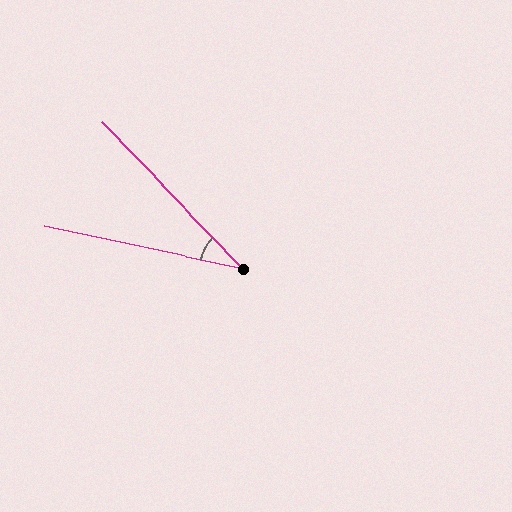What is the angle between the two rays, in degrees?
Approximately 34 degrees.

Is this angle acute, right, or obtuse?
It is acute.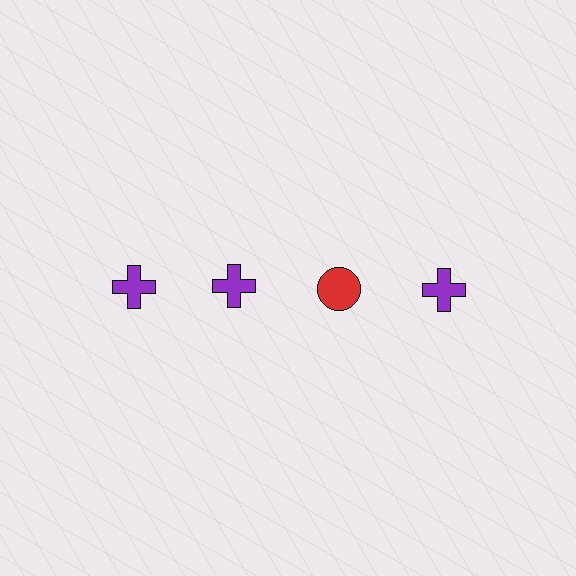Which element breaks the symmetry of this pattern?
The red circle in the top row, center column breaks the symmetry. All other shapes are purple crosses.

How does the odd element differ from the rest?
It differs in both color (red instead of purple) and shape (circle instead of cross).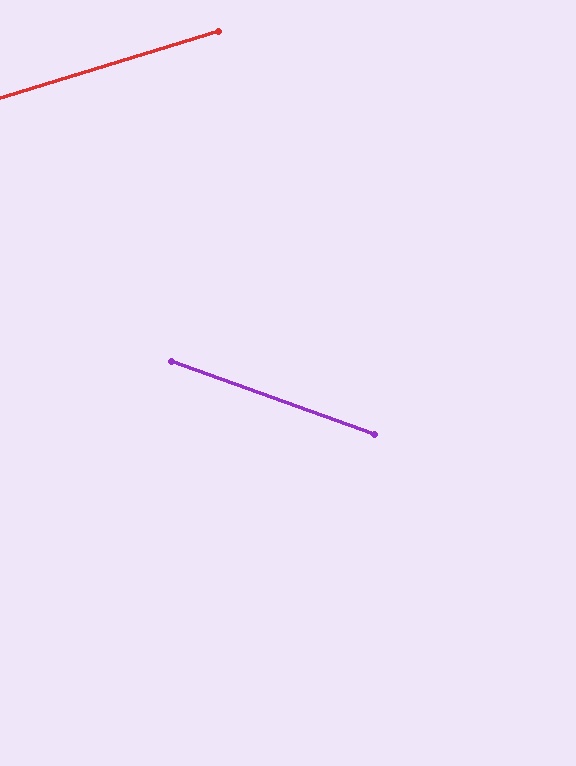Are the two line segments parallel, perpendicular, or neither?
Neither parallel nor perpendicular — they differ by about 37°.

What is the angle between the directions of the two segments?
Approximately 37 degrees.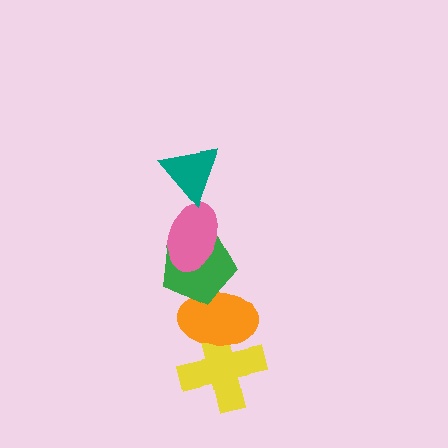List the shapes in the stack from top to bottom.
From top to bottom: the teal triangle, the pink ellipse, the green pentagon, the orange ellipse, the yellow cross.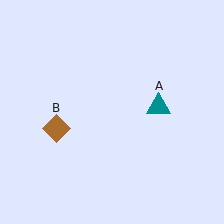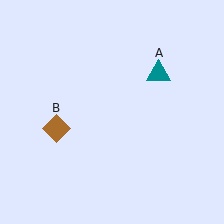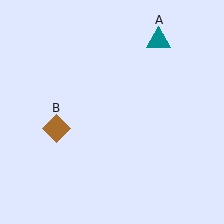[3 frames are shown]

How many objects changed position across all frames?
1 object changed position: teal triangle (object A).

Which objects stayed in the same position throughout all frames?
Brown diamond (object B) remained stationary.